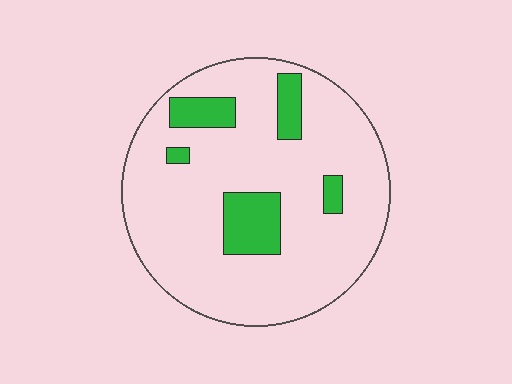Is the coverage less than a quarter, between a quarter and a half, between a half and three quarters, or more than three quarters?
Less than a quarter.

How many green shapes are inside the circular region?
5.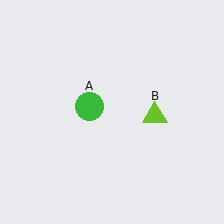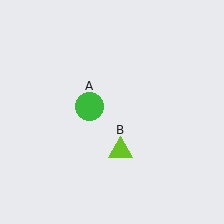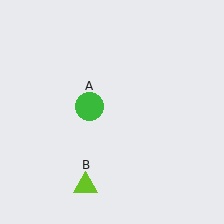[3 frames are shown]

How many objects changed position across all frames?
1 object changed position: lime triangle (object B).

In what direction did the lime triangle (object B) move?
The lime triangle (object B) moved down and to the left.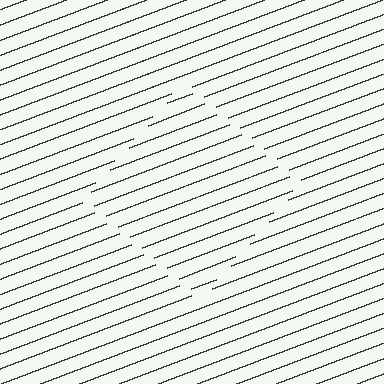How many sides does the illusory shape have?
4 sides — the line-ends trace a square.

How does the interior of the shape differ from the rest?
The interior of the shape contains the same grating, shifted by half a period — the contour is defined by the phase discontinuity where line-ends from the inner and outer gratings abut.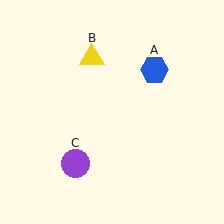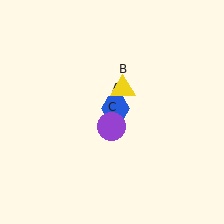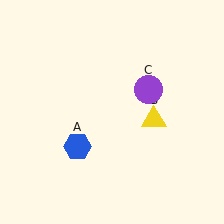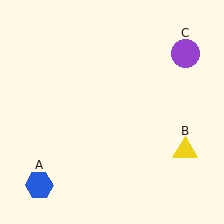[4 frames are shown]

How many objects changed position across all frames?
3 objects changed position: blue hexagon (object A), yellow triangle (object B), purple circle (object C).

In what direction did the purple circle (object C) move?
The purple circle (object C) moved up and to the right.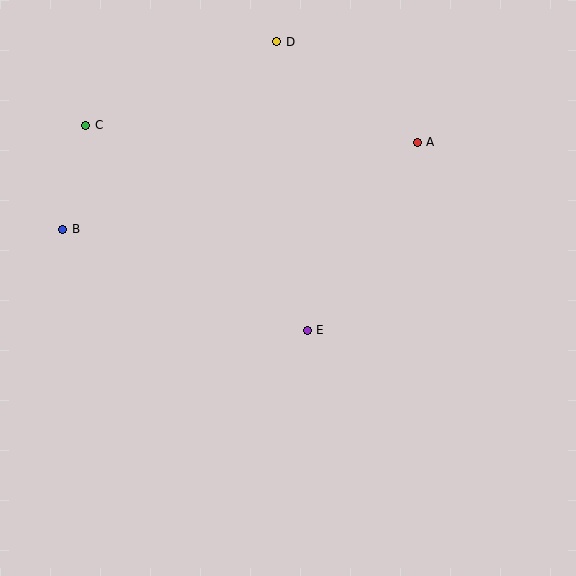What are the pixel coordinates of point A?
Point A is at (417, 142).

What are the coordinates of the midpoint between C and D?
The midpoint between C and D is at (181, 84).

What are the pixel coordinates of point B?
Point B is at (63, 229).